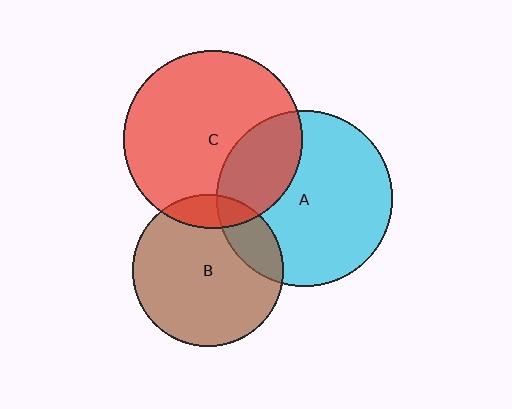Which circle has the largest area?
Circle C (red).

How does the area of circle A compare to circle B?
Approximately 1.4 times.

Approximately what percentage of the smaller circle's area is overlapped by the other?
Approximately 15%.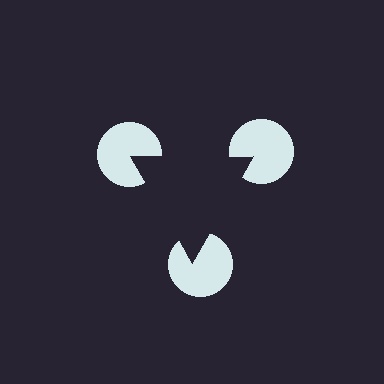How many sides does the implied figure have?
3 sides.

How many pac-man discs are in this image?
There are 3 — one at each vertex of the illusory triangle.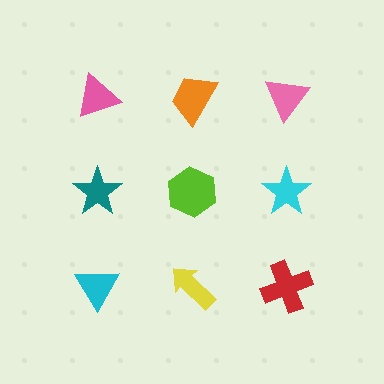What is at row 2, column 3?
A cyan star.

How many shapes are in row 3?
3 shapes.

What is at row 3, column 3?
A red cross.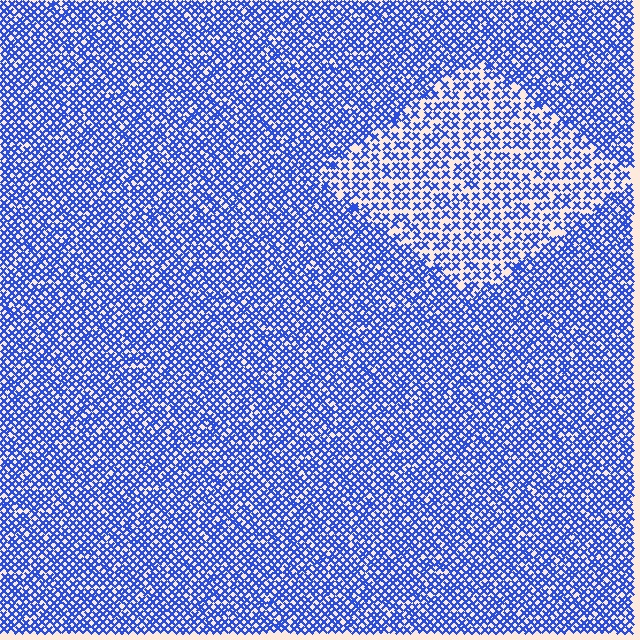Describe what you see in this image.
The image contains small blue elements arranged at two different densities. A diamond-shaped region is visible where the elements are less densely packed than the surrounding area.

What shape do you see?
I see a diamond.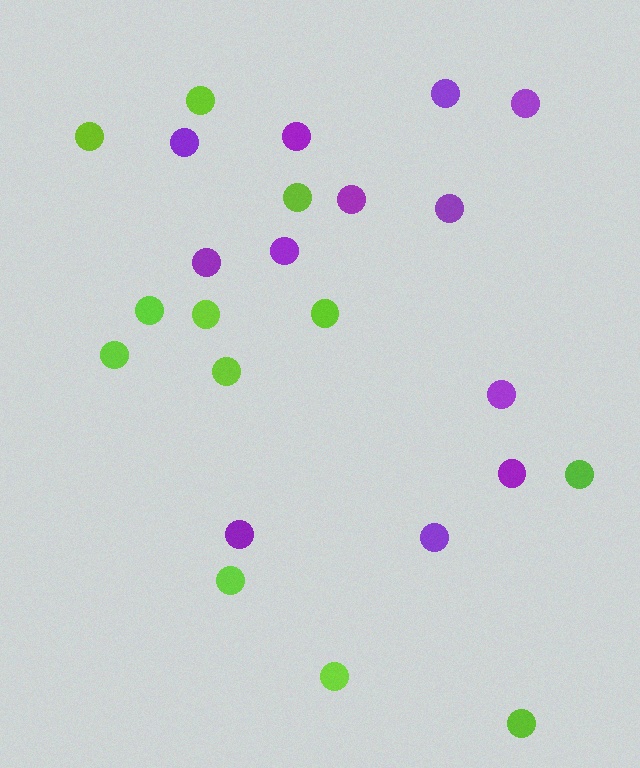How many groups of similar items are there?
There are 2 groups: one group of purple circles (12) and one group of lime circles (12).